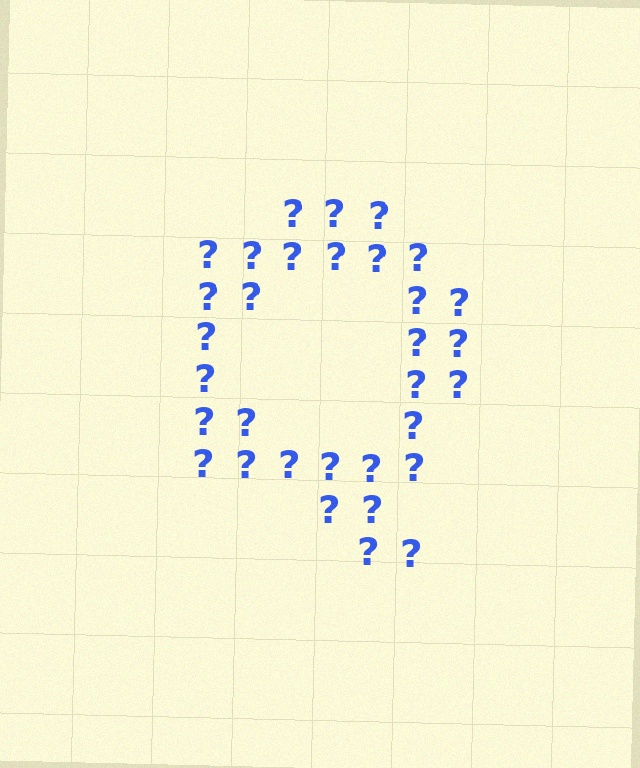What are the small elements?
The small elements are question marks.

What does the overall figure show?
The overall figure shows the letter Q.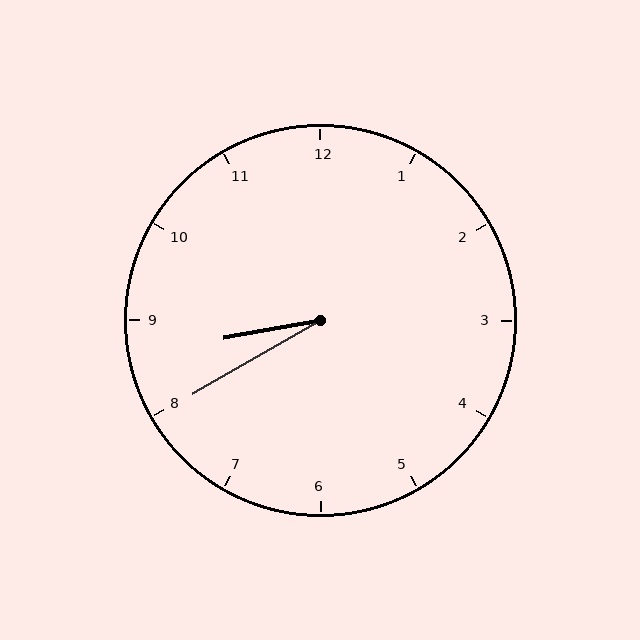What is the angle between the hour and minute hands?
Approximately 20 degrees.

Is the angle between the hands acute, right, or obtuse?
It is acute.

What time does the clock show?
8:40.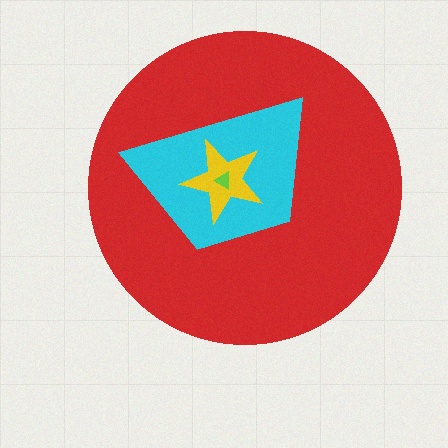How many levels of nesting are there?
4.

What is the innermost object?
The lime triangle.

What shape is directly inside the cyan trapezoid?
The yellow star.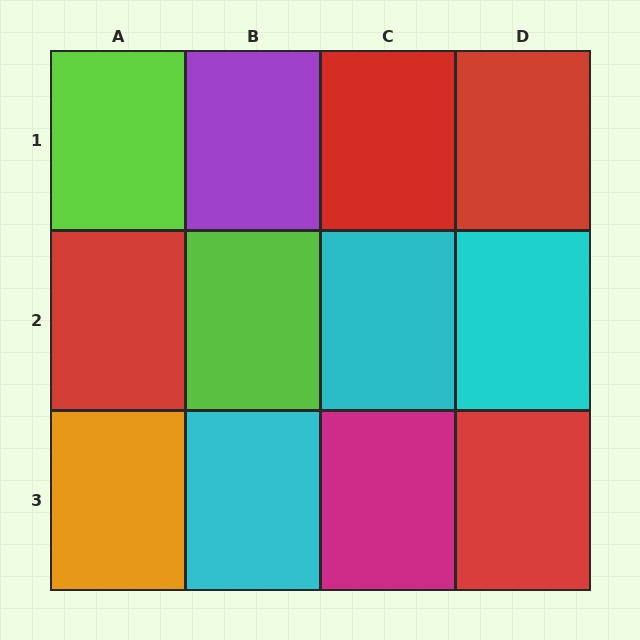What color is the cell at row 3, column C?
Magenta.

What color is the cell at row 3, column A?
Orange.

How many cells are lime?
2 cells are lime.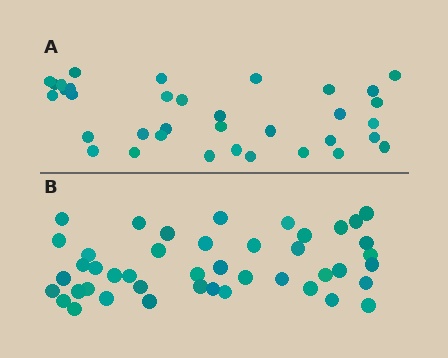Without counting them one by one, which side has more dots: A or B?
Region B (the bottom region) has more dots.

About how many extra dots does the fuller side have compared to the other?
Region B has roughly 8 or so more dots than region A.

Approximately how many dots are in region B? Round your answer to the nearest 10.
About 40 dots. (The exact count is 44, which rounds to 40.)